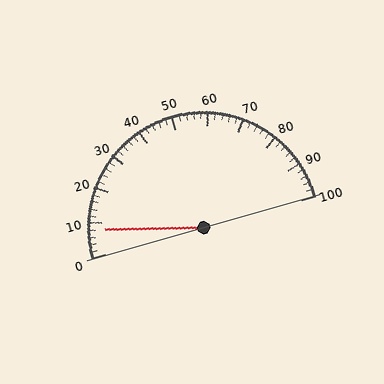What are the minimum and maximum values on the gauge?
The gauge ranges from 0 to 100.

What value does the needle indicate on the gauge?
The needle indicates approximately 8.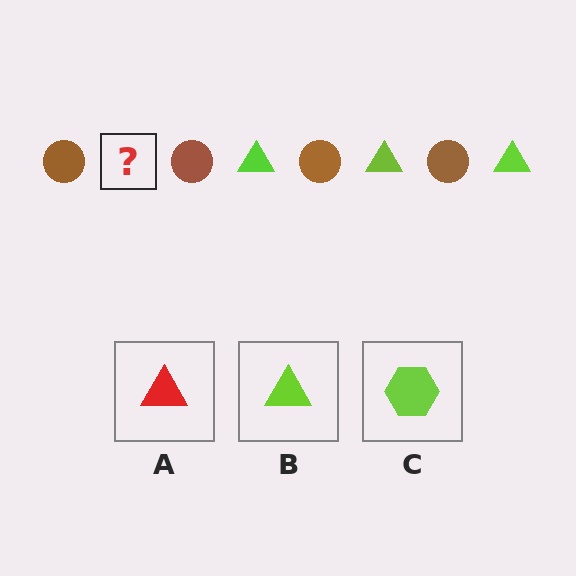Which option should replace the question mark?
Option B.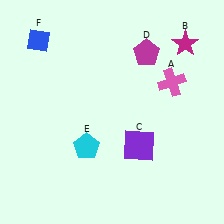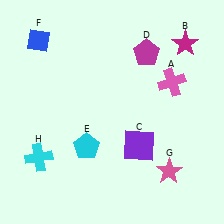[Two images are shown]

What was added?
A pink star (G), a cyan cross (H) were added in Image 2.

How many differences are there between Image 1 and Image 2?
There are 2 differences between the two images.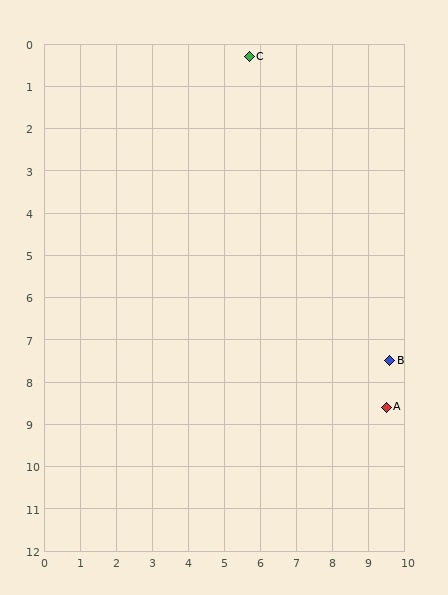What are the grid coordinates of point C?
Point C is at approximately (5.7, 0.3).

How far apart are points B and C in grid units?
Points B and C are about 8.2 grid units apart.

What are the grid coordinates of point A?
Point A is at approximately (9.5, 8.6).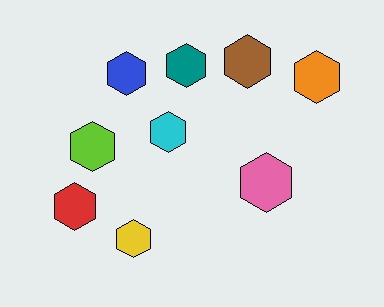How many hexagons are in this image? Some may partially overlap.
There are 9 hexagons.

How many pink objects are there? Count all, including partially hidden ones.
There is 1 pink object.